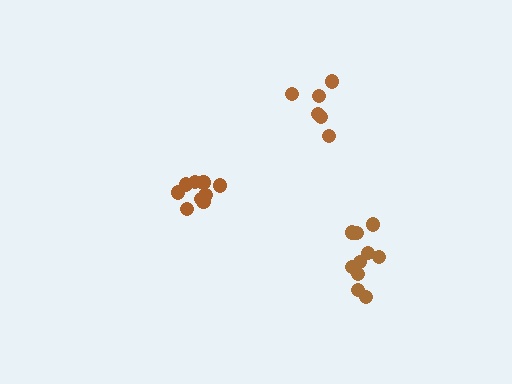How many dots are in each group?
Group 1: 6 dots, Group 2: 9 dots, Group 3: 10 dots (25 total).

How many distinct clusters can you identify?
There are 3 distinct clusters.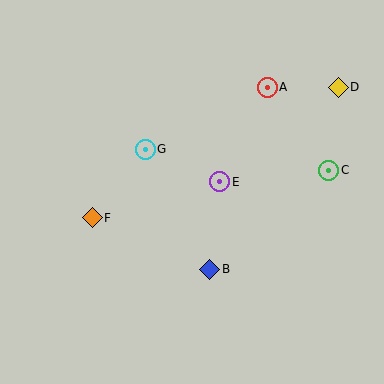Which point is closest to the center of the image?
Point E at (220, 182) is closest to the center.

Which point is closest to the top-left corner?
Point G is closest to the top-left corner.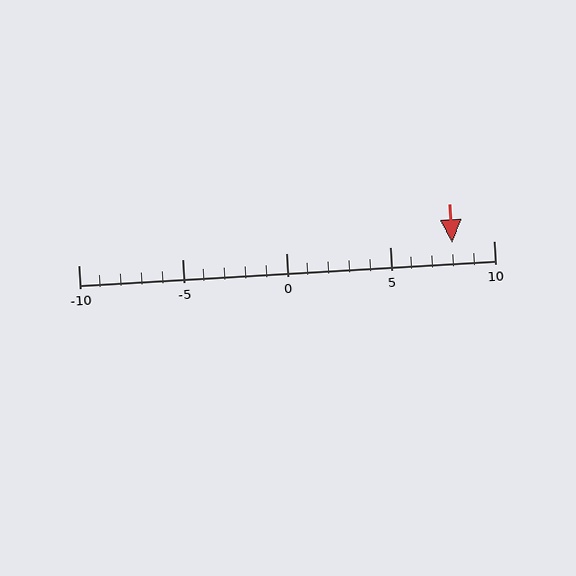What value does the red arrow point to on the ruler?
The red arrow points to approximately 8.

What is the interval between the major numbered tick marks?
The major tick marks are spaced 5 units apart.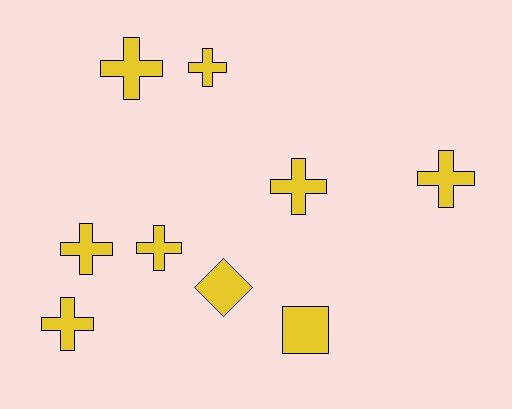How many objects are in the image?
There are 9 objects.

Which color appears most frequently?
Yellow, with 9 objects.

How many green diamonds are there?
There are no green diamonds.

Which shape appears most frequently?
Cross, with 7 objects.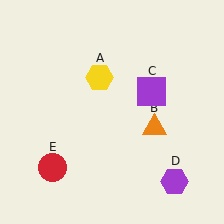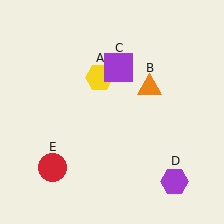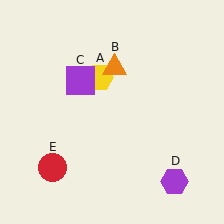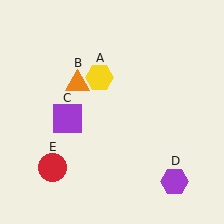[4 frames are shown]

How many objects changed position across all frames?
2 objects changed position: orange triangle (object B), purple square (object C).